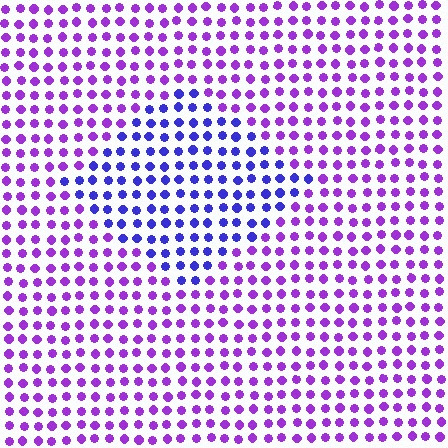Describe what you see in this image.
The image is filled with small purple elements in a uniform arrangement. A diamond-shaped region is visible where the elements are tinted to a slightly different hue, forming a subtle color boundary.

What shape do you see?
I see a diamond.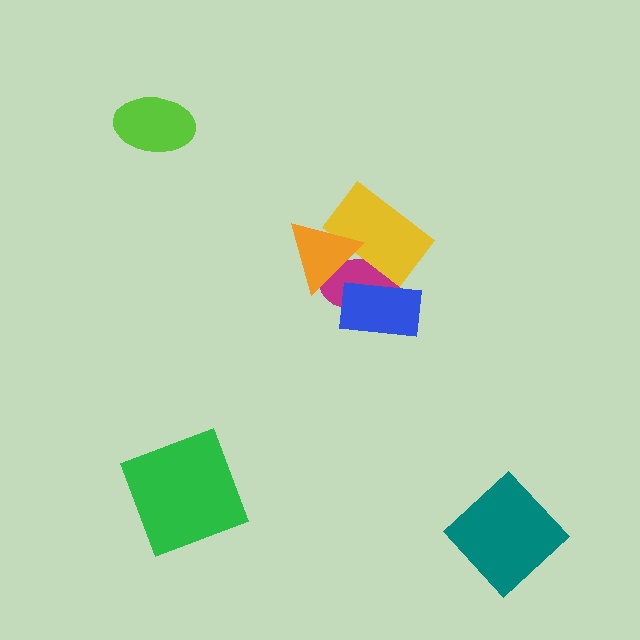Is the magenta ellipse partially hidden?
Yes, it is partially covered by another shape.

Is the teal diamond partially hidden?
No, no other shape covers it.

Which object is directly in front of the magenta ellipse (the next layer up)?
The blue rectangle is directly in front of the magenta ellipse.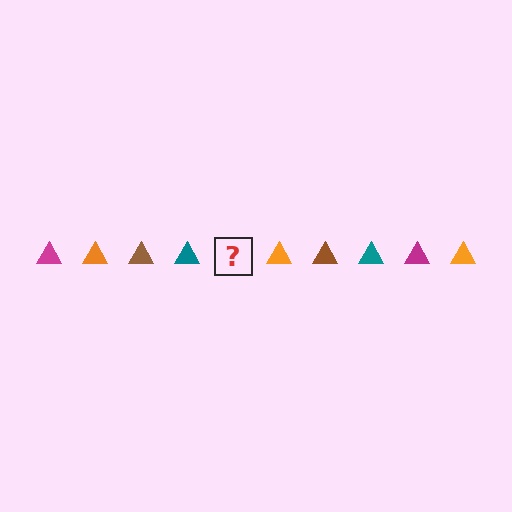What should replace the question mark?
The question mark should be replaced with a magenta triangle.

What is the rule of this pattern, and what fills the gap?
The rule is that the pattern cycles through magenta, orange, brown, teal triangles. The gap should be filled with a magenta triangle.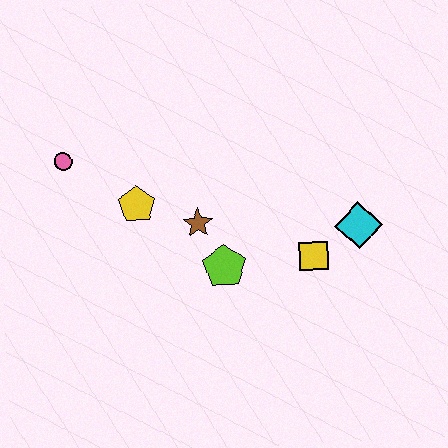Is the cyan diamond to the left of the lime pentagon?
No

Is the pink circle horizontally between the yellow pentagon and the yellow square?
No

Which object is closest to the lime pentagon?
The brown star is closest to the lime pentagon.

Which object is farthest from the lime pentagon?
The pink circle is farthest from the lime pentagon.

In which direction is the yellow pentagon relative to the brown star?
The yellow pentagon is to the left of the brown star.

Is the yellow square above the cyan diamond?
No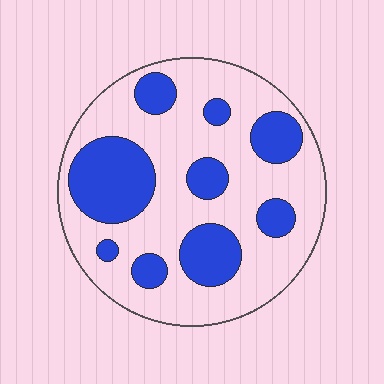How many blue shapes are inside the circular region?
9.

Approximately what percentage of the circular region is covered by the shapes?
Approximately 30%.